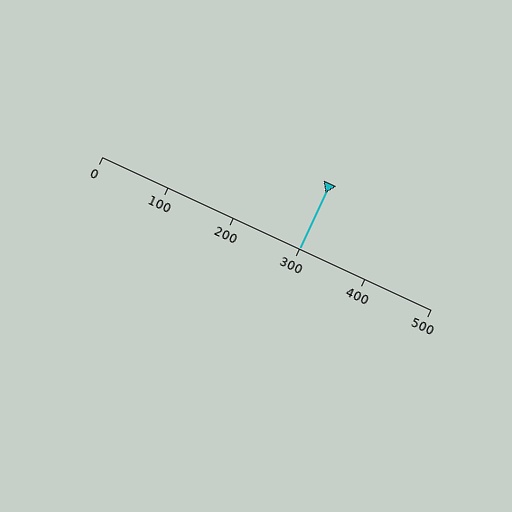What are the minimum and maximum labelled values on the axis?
The axis runs from 0 to 500.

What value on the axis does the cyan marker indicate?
The marker indicates approximately 300.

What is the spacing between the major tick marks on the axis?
The major ticks are spaced 100 apart.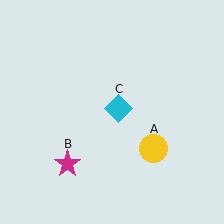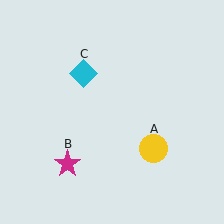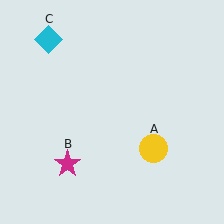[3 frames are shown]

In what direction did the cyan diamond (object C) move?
The cyan diamond (object C) moved up and to the left.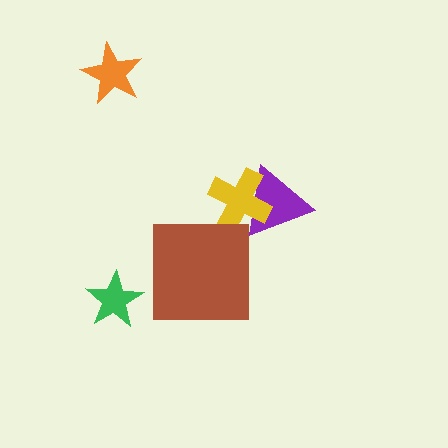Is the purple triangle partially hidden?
Yes, it is partially covered by another shape.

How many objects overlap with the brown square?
0 objects overlap with the brown square.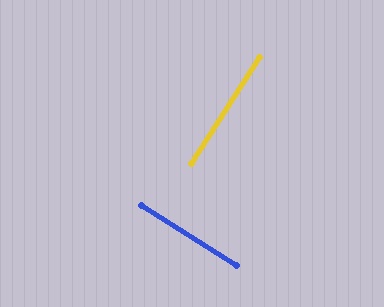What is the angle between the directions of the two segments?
Approximately 90 degrees.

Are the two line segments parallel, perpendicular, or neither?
Perpendicular — they meet at approximately 90°.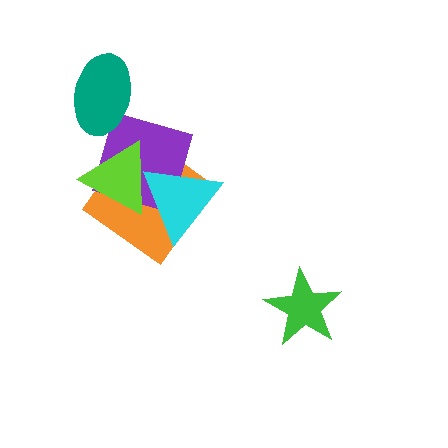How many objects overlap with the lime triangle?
3 objects overlap with the lime triangle.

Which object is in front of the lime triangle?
The cyan triangle is in front of the lime triangle.